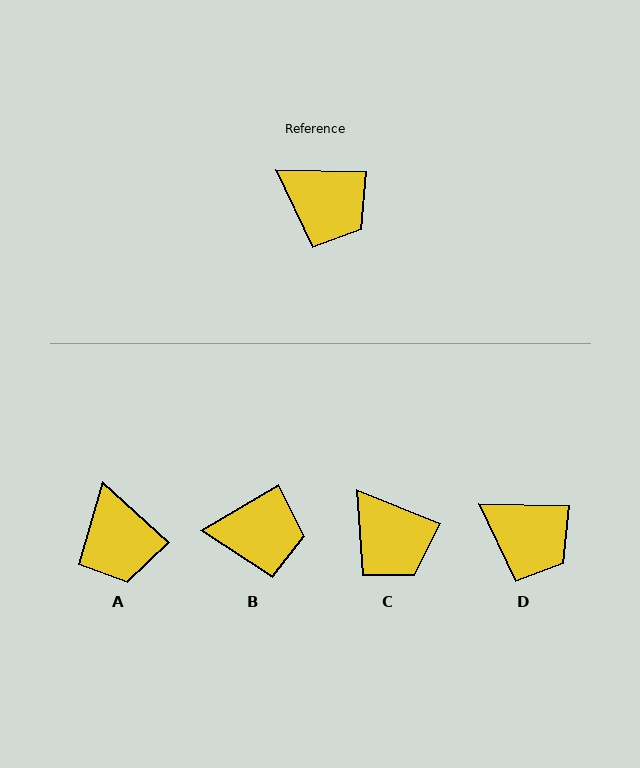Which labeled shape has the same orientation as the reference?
D.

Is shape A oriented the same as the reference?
No, it is off by about 41 degrees.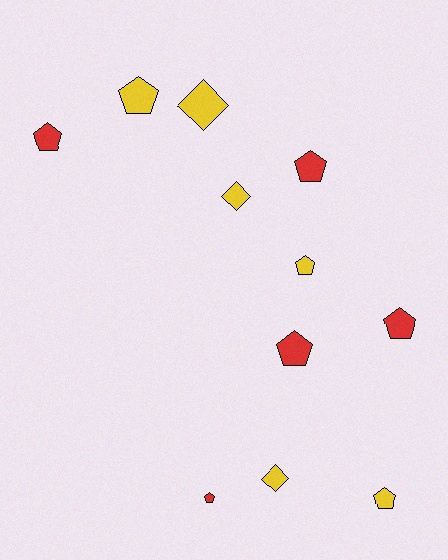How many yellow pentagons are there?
There are 3 yellow pentagons.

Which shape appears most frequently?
Pentagon, with 8 objects.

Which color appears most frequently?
Yellow, with 6 objects.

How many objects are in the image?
There are 11 objects.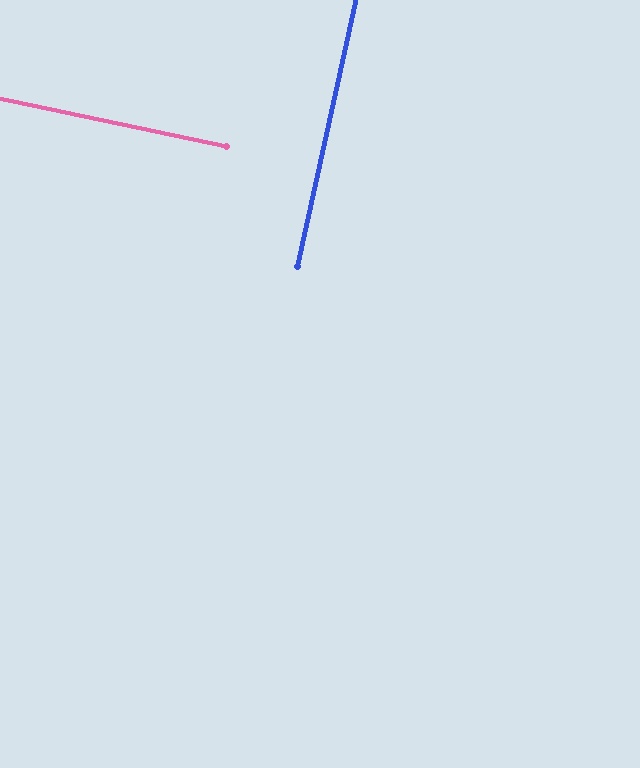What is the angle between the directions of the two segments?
Approximately 89 degrees.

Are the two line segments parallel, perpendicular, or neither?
Perpendicular — they meet at approximately 89°.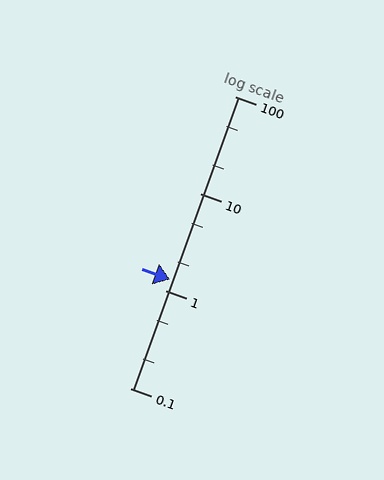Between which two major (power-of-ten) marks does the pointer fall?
The pointer is between 1 and 10.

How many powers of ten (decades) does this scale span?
The scale spans 3 decades, from 0.1 to 100.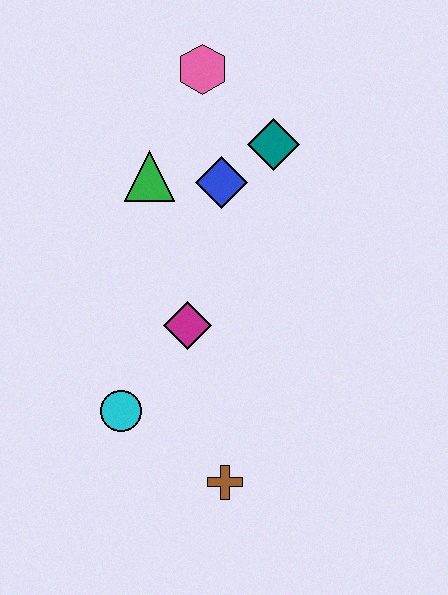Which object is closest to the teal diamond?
The blue diamond is closest to the teal diamond.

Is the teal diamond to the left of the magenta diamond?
No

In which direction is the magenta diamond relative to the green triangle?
The magenta diamond is below the green triangle.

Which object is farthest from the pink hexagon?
The brown cross is farthest from the pink hexagon.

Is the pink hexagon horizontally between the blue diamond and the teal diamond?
No